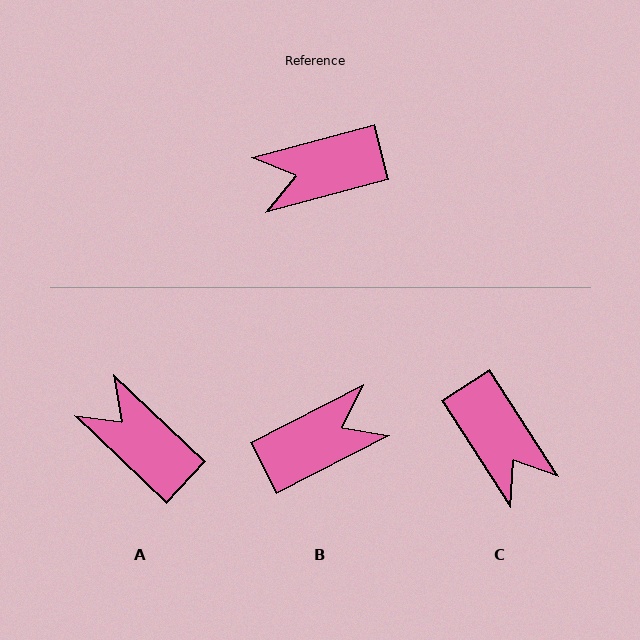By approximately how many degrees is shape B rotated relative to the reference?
Approximately 168 degrees clockwise.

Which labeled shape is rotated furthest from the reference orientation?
B, about 168 degrees away.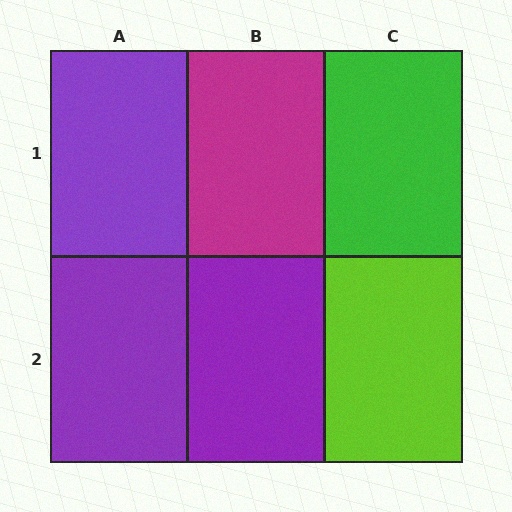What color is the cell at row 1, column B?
Magenta.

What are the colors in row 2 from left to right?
Purple, purple, lime.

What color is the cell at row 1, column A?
Purple.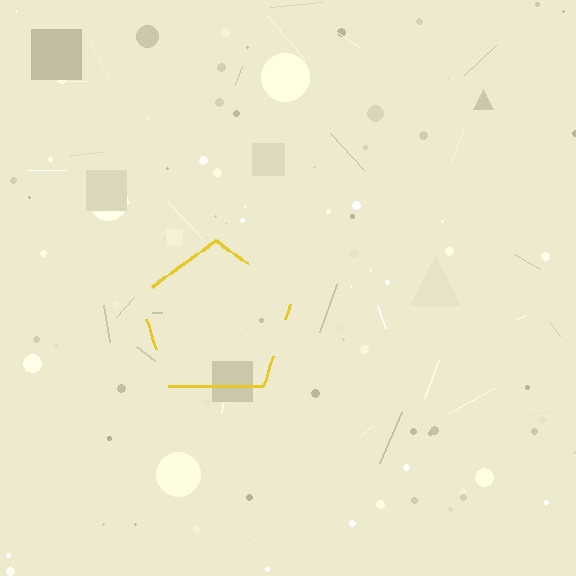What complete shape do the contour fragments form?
The contour fragments form a pentagon.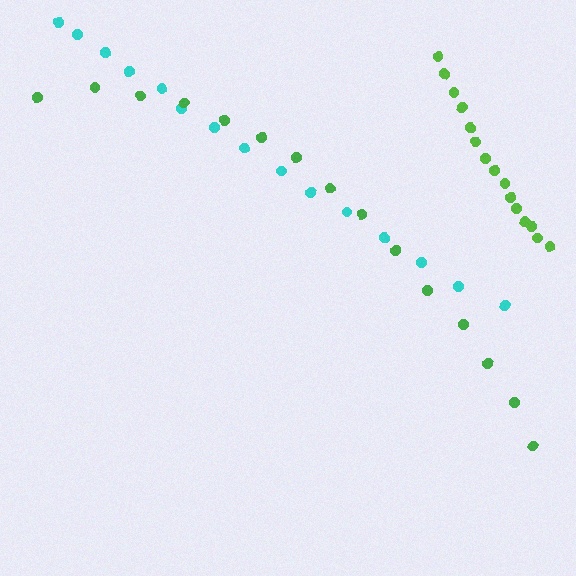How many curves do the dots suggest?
There are 3 distinct paths.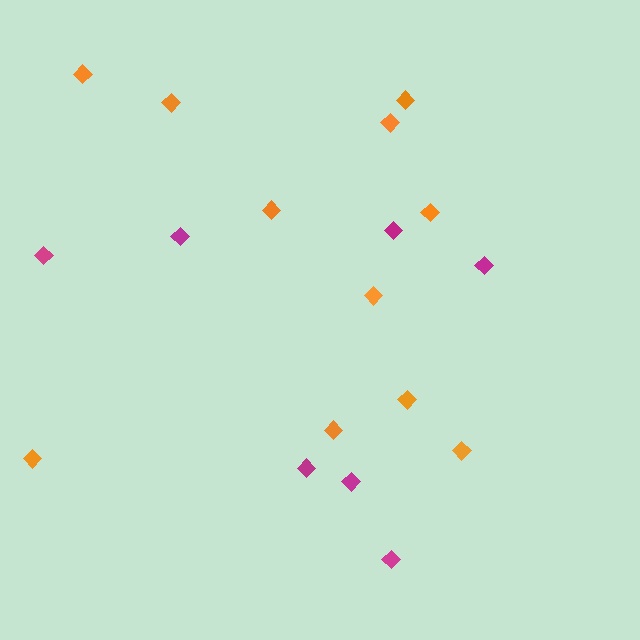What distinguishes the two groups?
There are 2 groups: one group of magenta diamonds (7) and one group of orange diamonds (11).